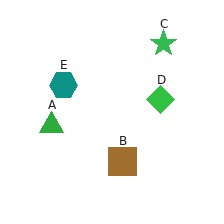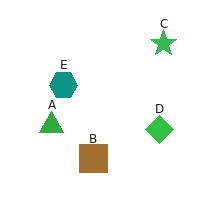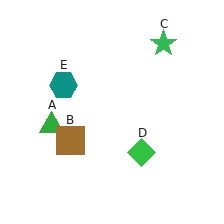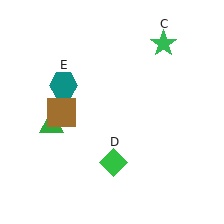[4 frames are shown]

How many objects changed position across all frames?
2 objects changed position: brown square (object B), green diamond (object D).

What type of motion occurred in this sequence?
The brown square (object B), green diamond (object D) rotated clockwise around the center of the scene.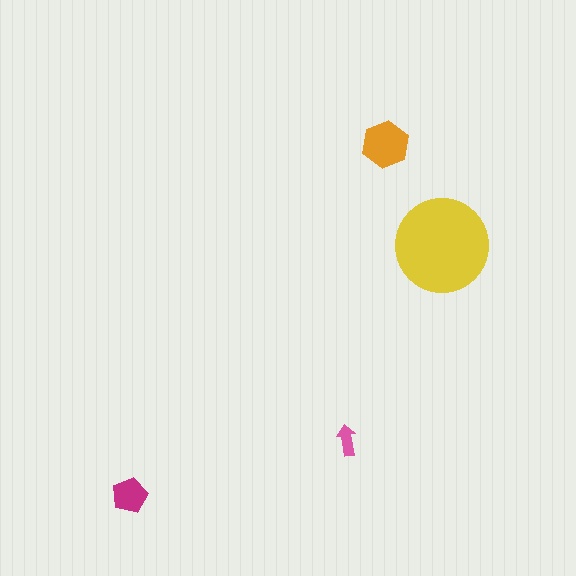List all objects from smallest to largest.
The pink arrow, the magenta pentagon, the orange hexagon, the yellow circle.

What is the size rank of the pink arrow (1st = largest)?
4th.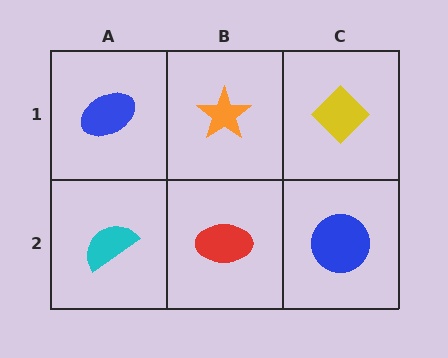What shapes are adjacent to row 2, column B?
An orange star (row 1, column B), a cyan semicircle (row 2, column A), a blue circle (row 2, column C).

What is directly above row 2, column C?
A yellow diamond.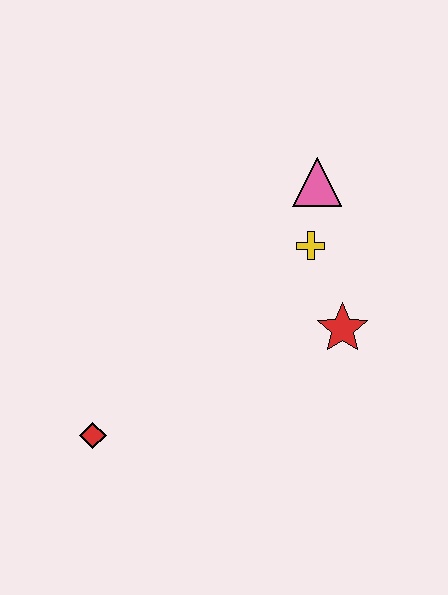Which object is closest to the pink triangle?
The yellow cross is closest to the pink triangle.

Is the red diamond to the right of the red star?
No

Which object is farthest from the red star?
The red diamond is farthest from the red star.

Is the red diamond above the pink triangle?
No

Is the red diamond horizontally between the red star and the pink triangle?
No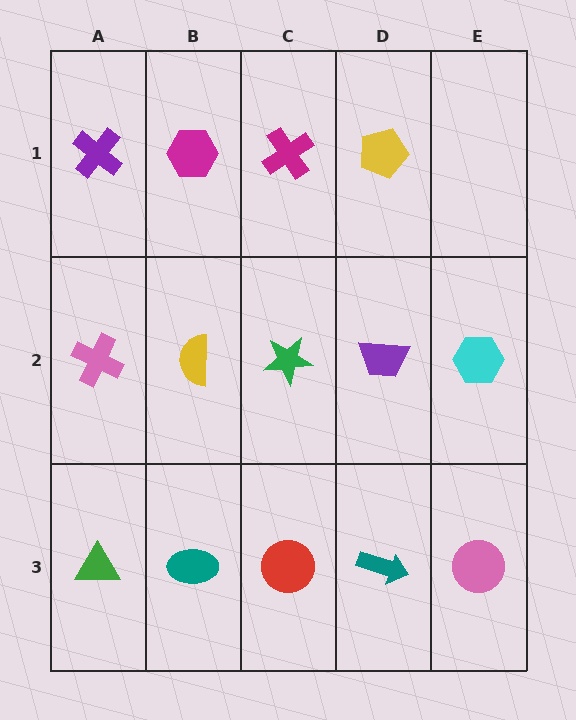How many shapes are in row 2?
5 shapes.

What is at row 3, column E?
A pink circle.